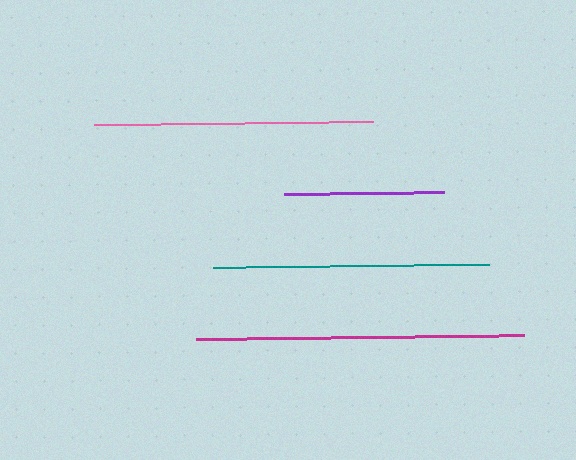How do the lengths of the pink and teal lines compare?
The pink and teal lines are approximately the same length.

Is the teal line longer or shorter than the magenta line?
The magenta line is longer than the teal line.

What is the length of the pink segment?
The pink segment is approximately 279 pixels long.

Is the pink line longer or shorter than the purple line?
The pink line is longer than the purple line.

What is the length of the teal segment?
The teal segment is approximately 276 pixels long.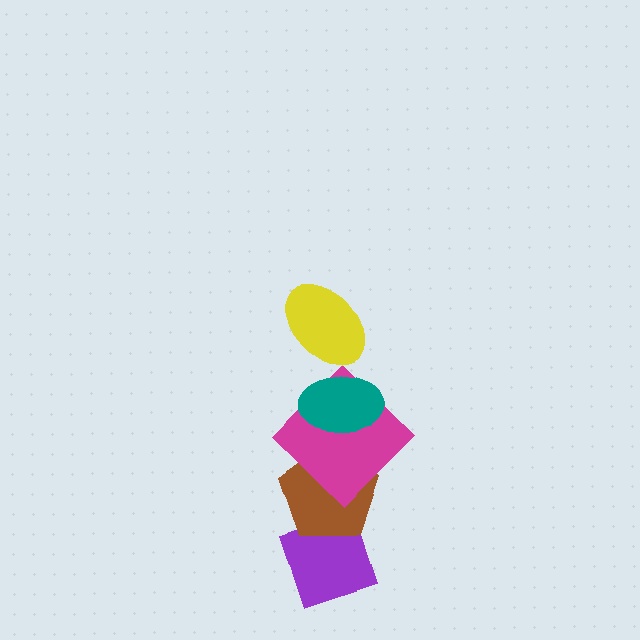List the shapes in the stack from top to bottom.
From top to bottom: the yellow ellipse, the teal ellipse, the magenta diamond, the brown pentagon, the purple diamond.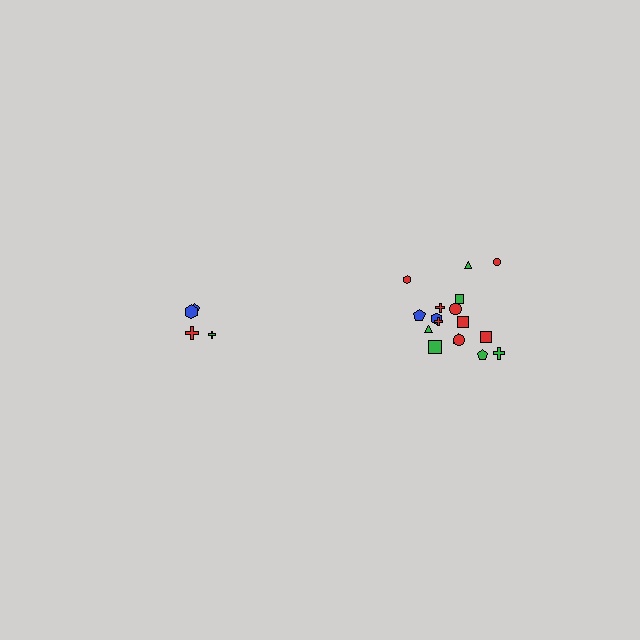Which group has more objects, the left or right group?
The right group.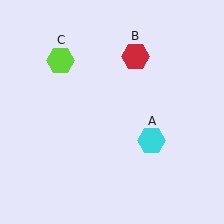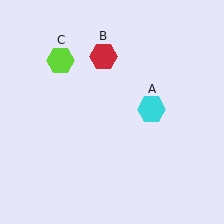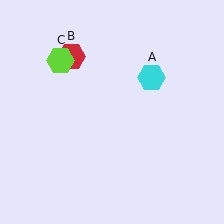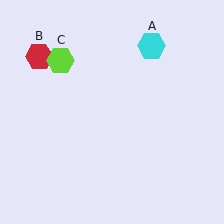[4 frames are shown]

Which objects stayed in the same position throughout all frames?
Lime hexagon (object C) remained stationary.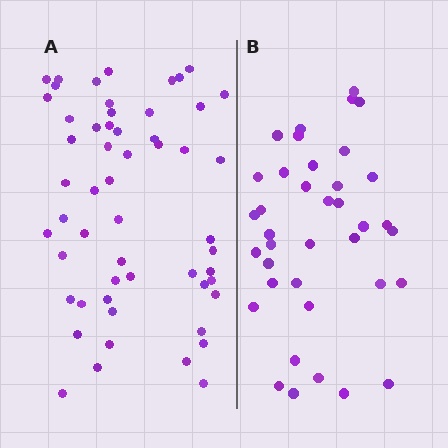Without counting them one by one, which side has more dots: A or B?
Region A (the left region) has more dots.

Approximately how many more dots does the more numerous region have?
Region A has approximately 15 more dots than region B.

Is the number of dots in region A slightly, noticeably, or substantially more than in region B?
Region A has noticeably more, but not dramatically so. The ratio is roughly 1.4 to 1.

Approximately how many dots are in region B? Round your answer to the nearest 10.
About 40 dots. (The exact count is 38, which rounds to 40.)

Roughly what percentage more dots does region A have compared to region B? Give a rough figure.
About 45% more.